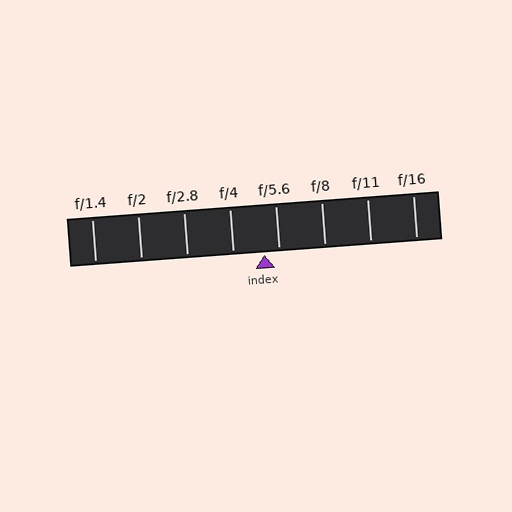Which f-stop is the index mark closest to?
The index mark is closest to f/5.6.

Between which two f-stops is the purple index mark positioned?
The index mark is between f/4 and f/5.6.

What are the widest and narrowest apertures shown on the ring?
The widest aperture shown is f/1.4 and the narrowest is f/16.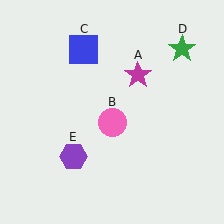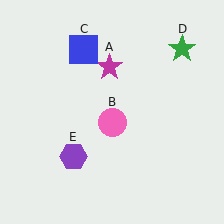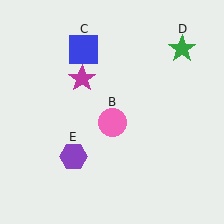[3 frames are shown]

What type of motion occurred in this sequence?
The magenta star (object A) rotated counterclockwise around the center of the scene.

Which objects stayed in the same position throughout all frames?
Pink circle (object B) and blue square (object C) and green star (object D) and purple hexagon (object E) remained stationary.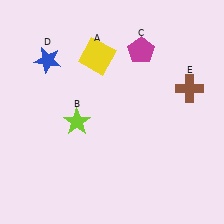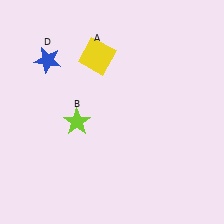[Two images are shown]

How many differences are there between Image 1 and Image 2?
There are 2 differences between the two images.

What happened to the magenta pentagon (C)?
The magenta pentagon (C) was removed in Image 2. It was in the top-right area of Image 1.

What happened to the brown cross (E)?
The brown cross (E) was removed in Image 2. It was in the top-right area of Image 1.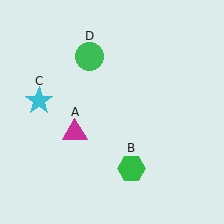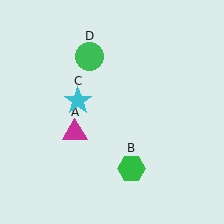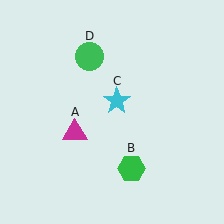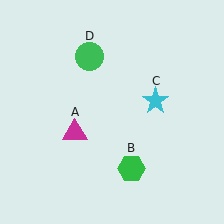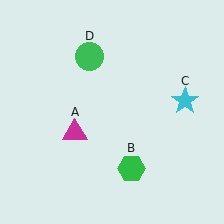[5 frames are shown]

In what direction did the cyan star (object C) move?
The cyan star (object C) moved right.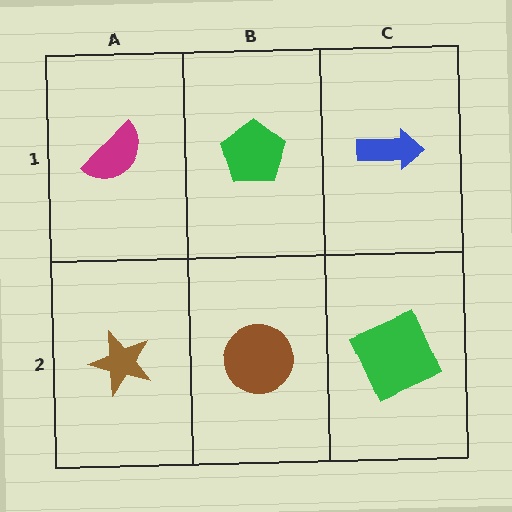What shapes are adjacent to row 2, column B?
A green pentagon (row 1, column B), a brown star (row 2, column A), a green square (row 2, column C).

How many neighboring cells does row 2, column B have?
3.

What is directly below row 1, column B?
A brown circle.